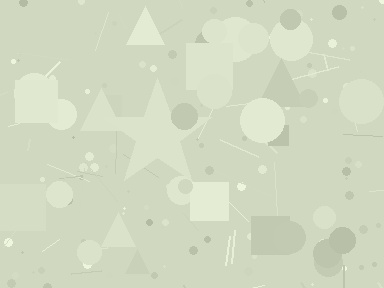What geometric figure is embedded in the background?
A star is embedded in the background.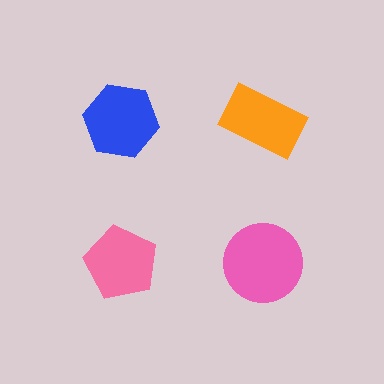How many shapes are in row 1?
2 shapes.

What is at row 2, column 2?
A pink circle.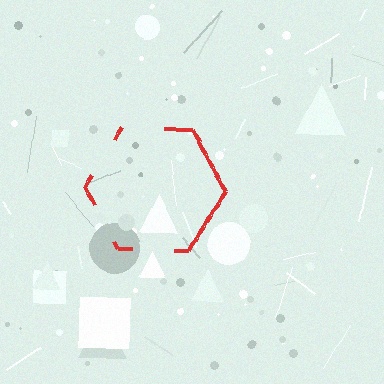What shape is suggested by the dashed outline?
The dashed outline suggests a hexagon.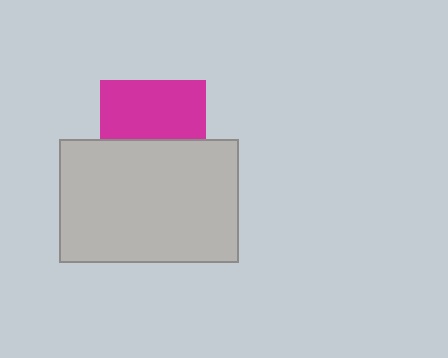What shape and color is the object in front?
The object in front is a light gray rectangle.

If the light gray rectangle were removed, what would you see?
You would see the complete magenta square.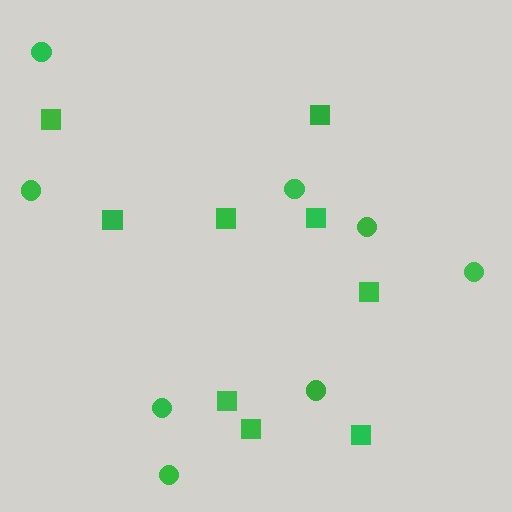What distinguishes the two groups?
There are 2 groups: one group of circles (8) and one group of squares (9).